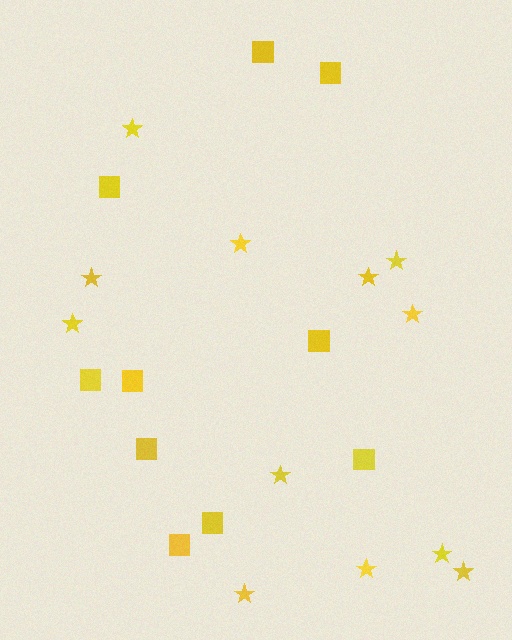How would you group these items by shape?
There are 2 groups: one group of stars (12) and one group of squares (10).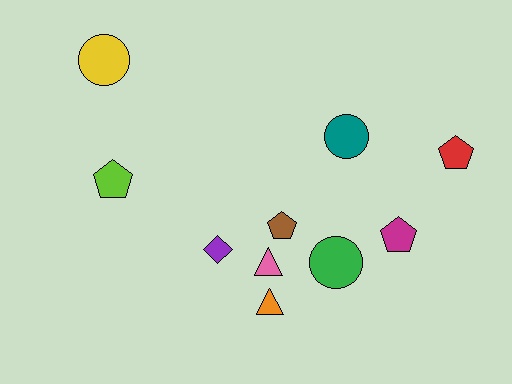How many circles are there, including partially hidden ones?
There are 3 circles.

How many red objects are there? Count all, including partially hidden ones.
There is 1 red object.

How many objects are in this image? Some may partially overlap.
There are 10 objects.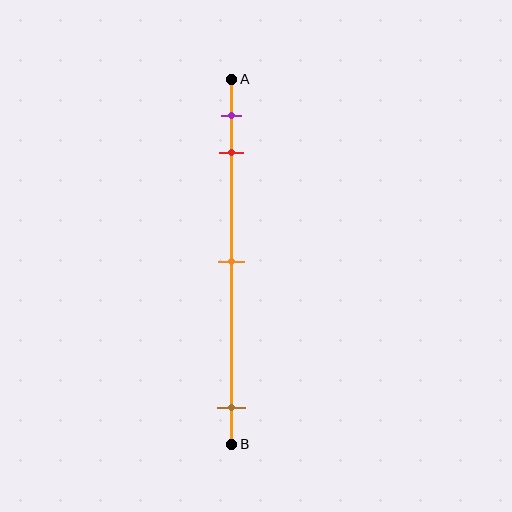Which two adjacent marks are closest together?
The purple and red marks are the closest adjacent pair.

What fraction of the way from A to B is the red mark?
The red mark is approximately 20% (0.2) of the way from A to B.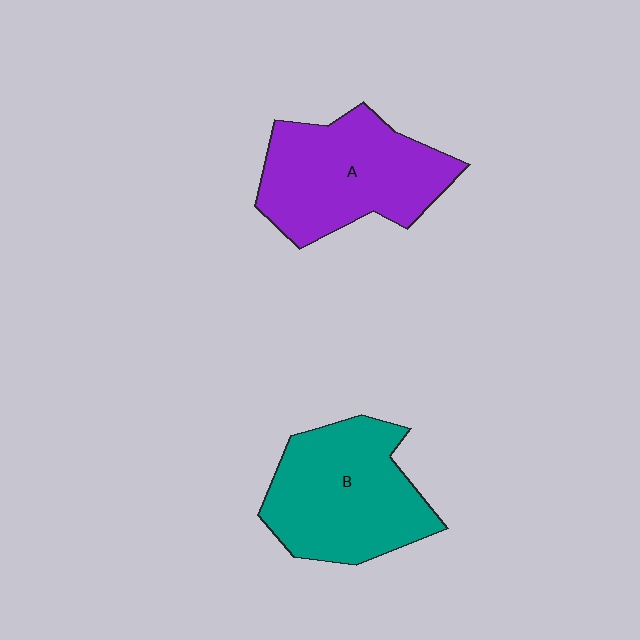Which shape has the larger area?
Shape B (teal).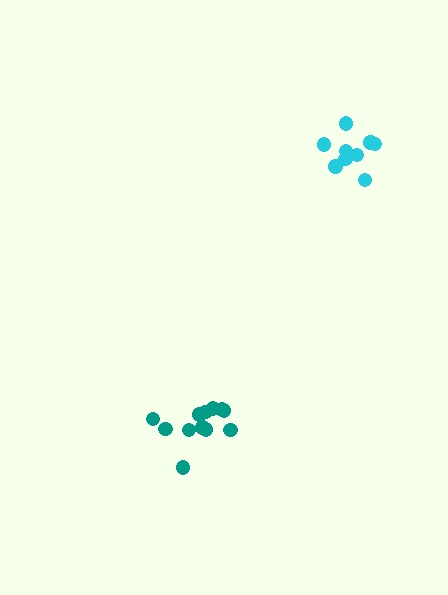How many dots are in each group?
Group 1: 9 dots, Group 2: 12 dots (21 total).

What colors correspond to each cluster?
The clusters are colored: cyan, teal.